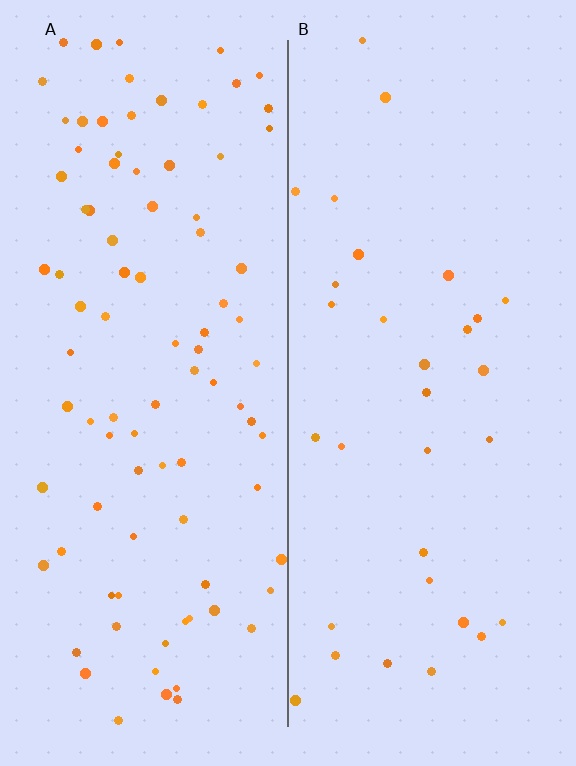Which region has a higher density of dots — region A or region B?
A (the left).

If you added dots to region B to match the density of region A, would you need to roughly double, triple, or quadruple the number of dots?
Approximately triple.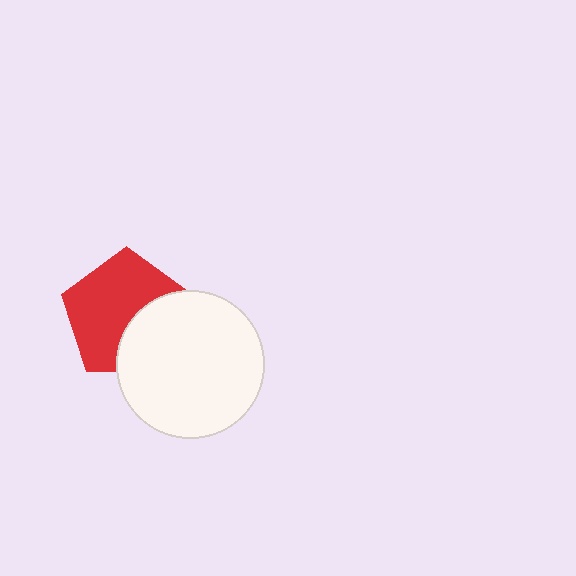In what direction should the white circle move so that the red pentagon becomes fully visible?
The white circle should move toward the lower-right. That is the shortest direction to clear the overlap and leave the red pentagon fully visible.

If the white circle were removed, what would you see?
You would see the complete red pentagon.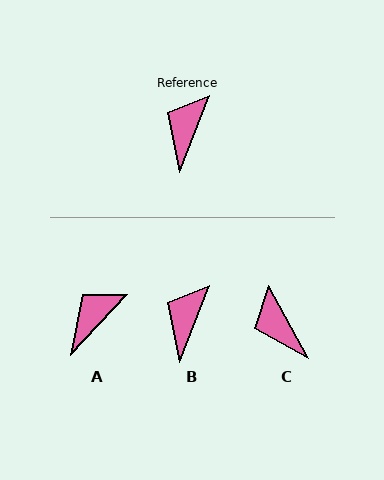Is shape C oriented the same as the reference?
No, it is off by about 51 degrees.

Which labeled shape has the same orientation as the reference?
B.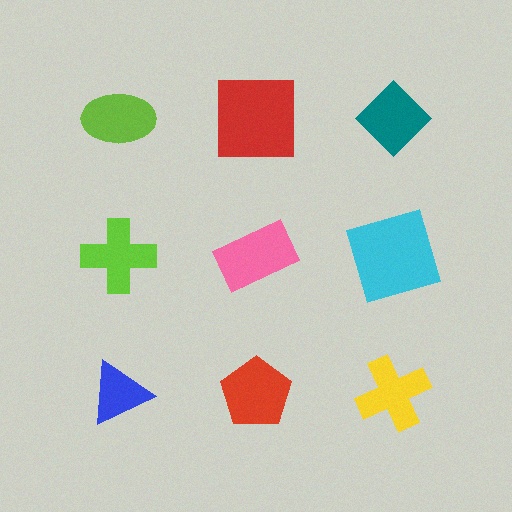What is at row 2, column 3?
A cyan square.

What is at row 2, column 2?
A pink rectangle.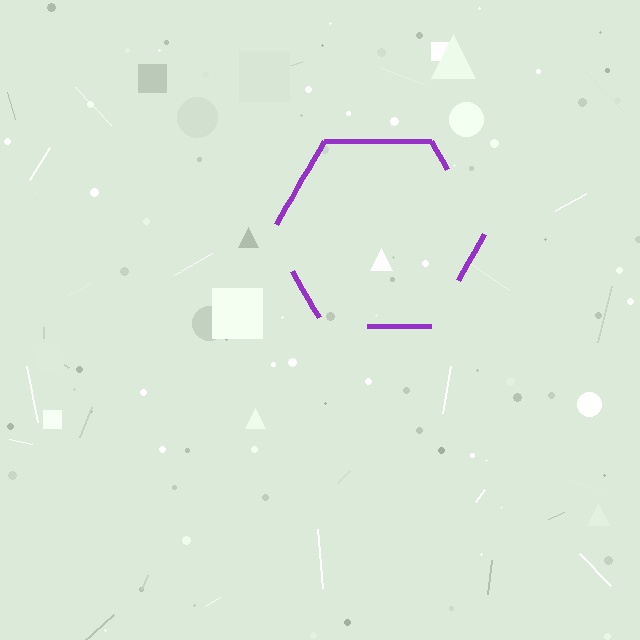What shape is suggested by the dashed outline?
The dashed outline suggests a hexagon.